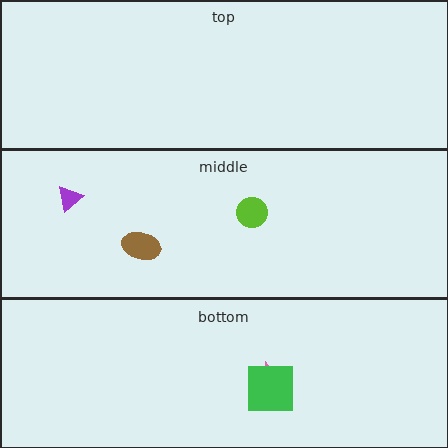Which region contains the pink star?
The bottom region.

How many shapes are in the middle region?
3.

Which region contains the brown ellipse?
The middle region.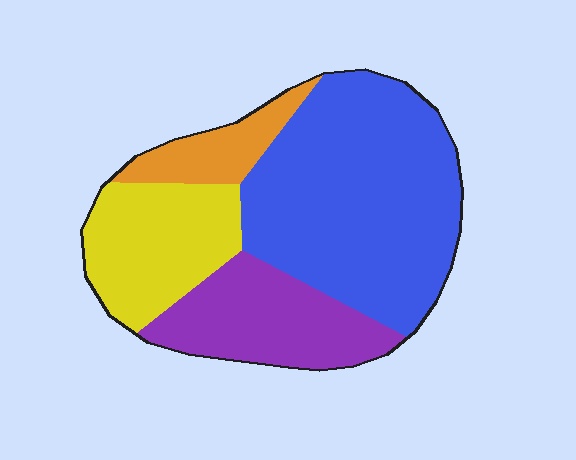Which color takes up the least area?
Orange, at roughly 10%.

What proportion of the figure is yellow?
Yellow takes up about one fifth (1/5) of the figure.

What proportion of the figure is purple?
Purple covers 21% of the figure.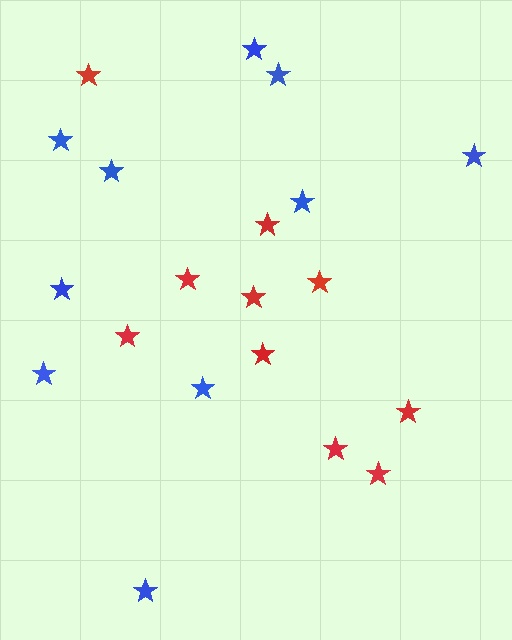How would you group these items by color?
There are 2 groups: one group of red stars (10) and one group of blue stars (10).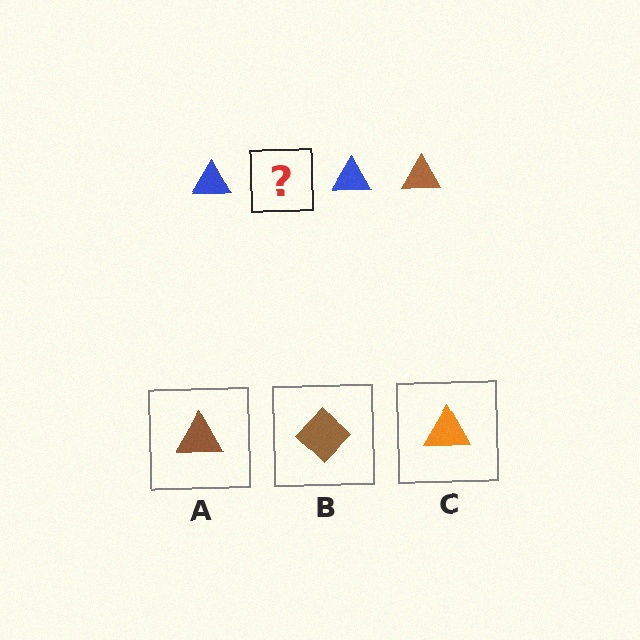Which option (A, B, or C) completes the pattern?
A.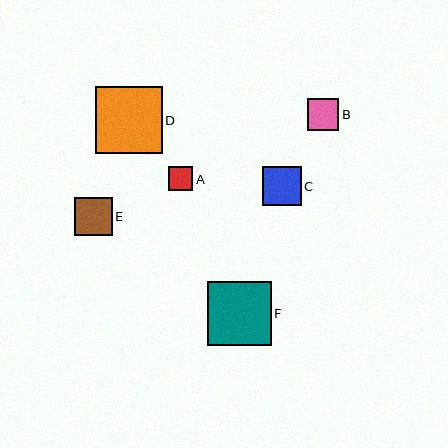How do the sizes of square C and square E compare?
Square C and square E are approximately the same size.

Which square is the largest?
Square D is the largest with a size of approximately 67 pixels.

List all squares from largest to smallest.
From largest to smallest: D, F, C, E, B, A.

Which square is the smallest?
Square A is the smallest with a size of approximately 25 pixels.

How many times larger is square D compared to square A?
Square D is approximately 2.7 times the size of square A.